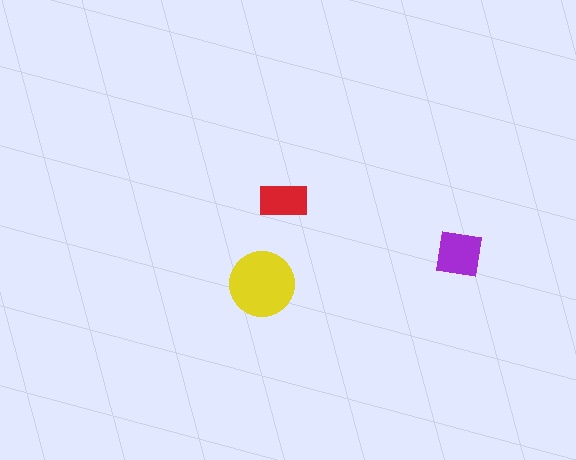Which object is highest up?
The red rectangle is topmost.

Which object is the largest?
The yellow circle.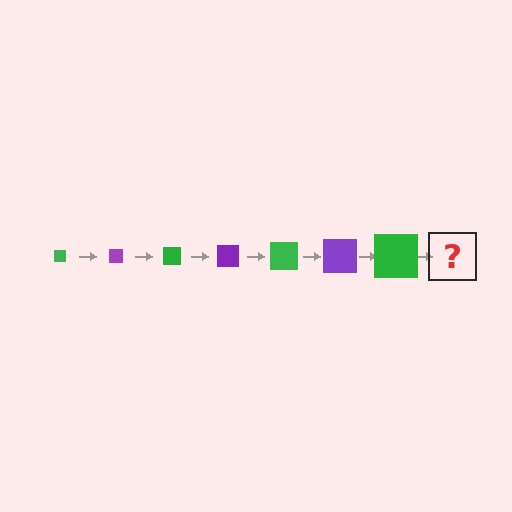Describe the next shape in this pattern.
It should be a purple square, larger than the previous one.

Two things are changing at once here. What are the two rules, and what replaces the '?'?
The two rules are that the square grows larger each step and the color cycles through green and purple. The '?' should be a purple square, larger than the previous one.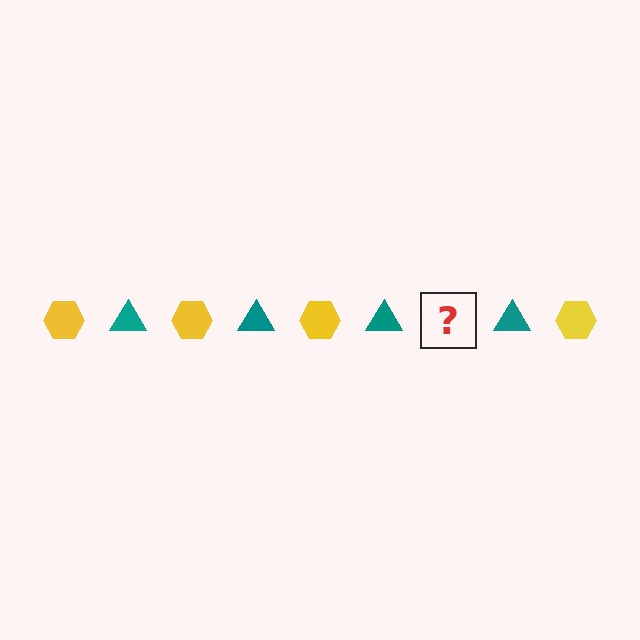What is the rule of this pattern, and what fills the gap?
The rule is that the pattern alternates between yellow hexagon and teal triangle. The gap should be filled with a yellow hexagon.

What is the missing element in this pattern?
The missing element is a yellow hexagon.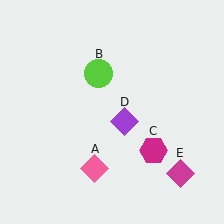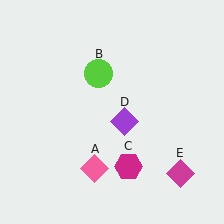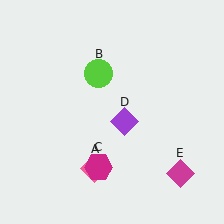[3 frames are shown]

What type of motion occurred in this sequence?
The magenta hexagon (object C) rotated clockwise around the center of the scene.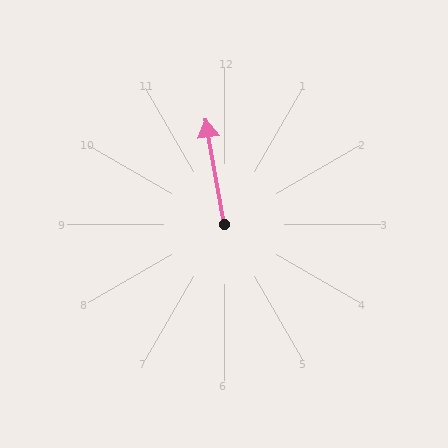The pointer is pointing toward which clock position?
Roughly 12 o'clock.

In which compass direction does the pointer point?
North.